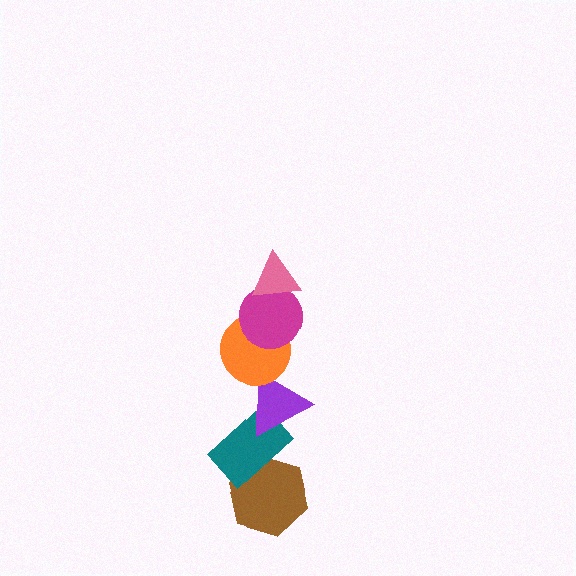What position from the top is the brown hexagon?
The brown hexagon is 6th from the top.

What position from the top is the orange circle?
The orange circle is 3rd from the top.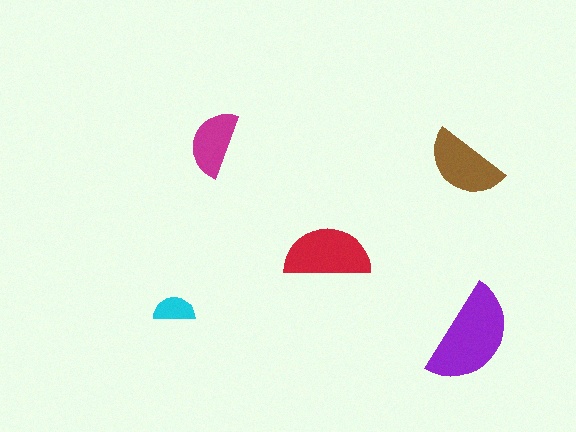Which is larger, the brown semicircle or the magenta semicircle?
The brown one.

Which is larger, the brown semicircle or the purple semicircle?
The purple one.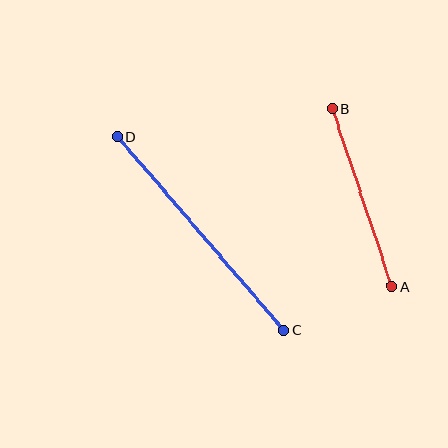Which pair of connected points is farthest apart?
Points C and D are farthest apart.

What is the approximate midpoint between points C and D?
The midpoint is at approximately (201, 233) pixels.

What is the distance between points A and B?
The distance is approximately 188 pixels.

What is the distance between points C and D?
The distance is approximately 256 pixels.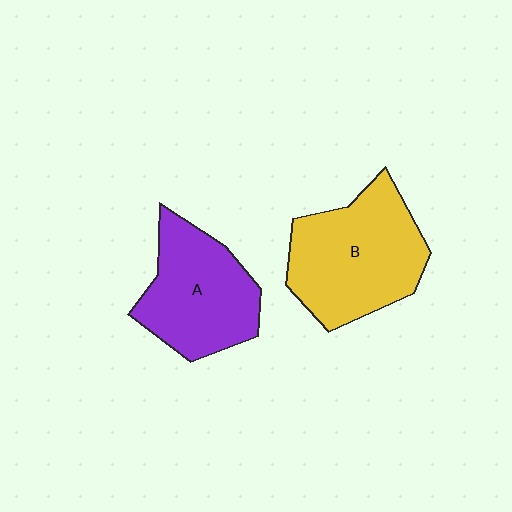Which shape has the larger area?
Shape B (yellow).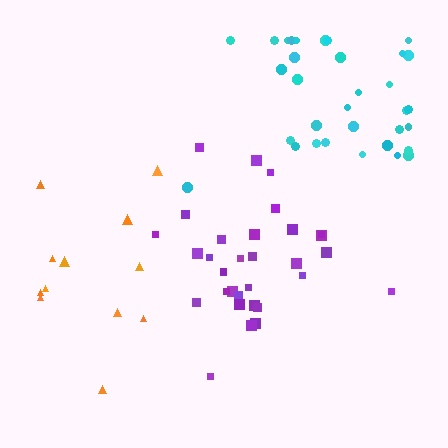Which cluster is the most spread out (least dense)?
Orange.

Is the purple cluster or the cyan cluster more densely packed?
Purple.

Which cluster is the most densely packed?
Purple.